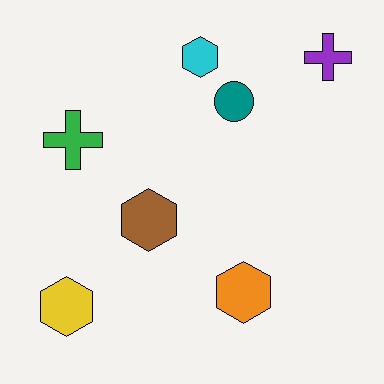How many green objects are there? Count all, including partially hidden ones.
There is 1 green object.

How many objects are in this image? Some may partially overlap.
There are 7 objects.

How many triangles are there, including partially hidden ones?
There are no triangles.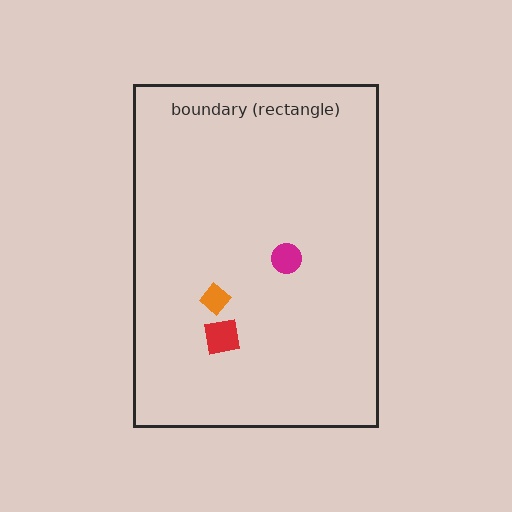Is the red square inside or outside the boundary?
Inside.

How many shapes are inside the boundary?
3 inside, 0 outside.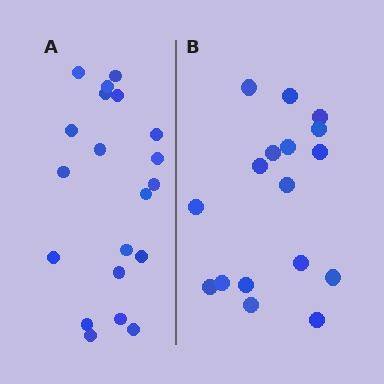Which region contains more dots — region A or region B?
Region A (the left region) has more dots.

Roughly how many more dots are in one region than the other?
Region A has just a few more — roughly 2 or 3 more dots than region B.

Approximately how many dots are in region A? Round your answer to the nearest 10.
About 20 dots.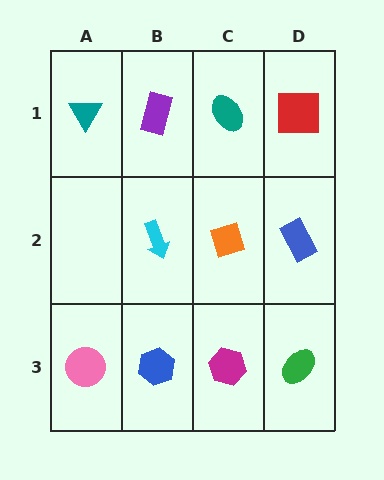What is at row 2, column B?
A cyan arrow.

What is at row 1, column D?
A red square.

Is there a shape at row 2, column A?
No, that cell is empty.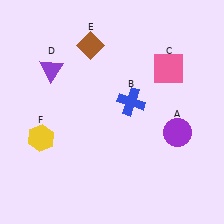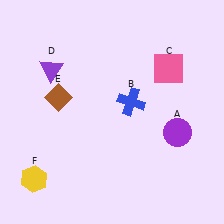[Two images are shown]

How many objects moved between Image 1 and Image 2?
2 objects moved between the two images.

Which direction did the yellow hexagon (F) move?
The yellow hexagon (F) moved down.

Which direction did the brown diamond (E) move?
The brown diamond (E) moved down.